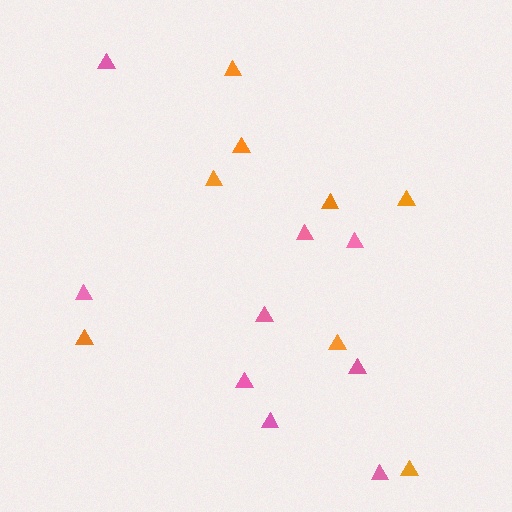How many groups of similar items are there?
There are 2 groups: one group of pink triangles (9) and one group of orange triangles (8).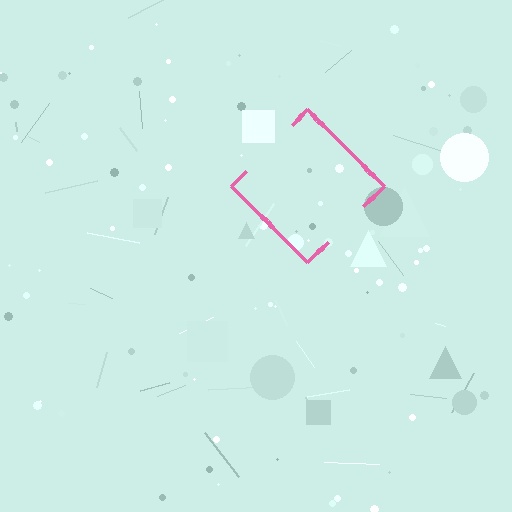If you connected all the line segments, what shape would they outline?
They would outline a diamond.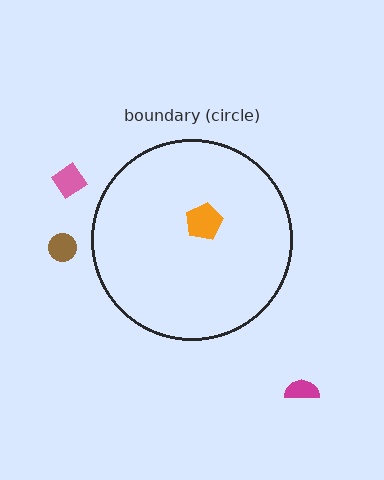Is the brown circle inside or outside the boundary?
Outside.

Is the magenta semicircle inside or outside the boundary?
Outside.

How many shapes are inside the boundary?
1 inside, 3 outside.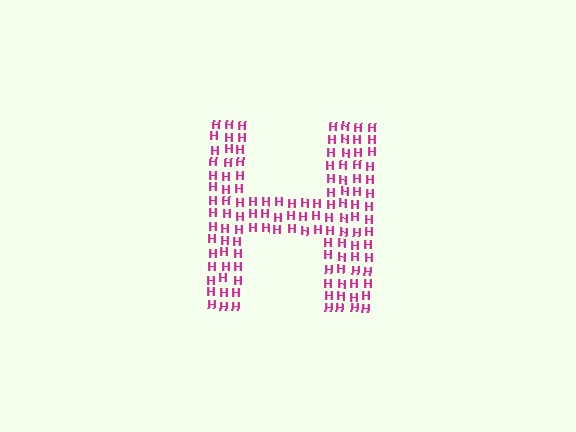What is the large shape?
The large shape is the letter H.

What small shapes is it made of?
It is made of small letter H's.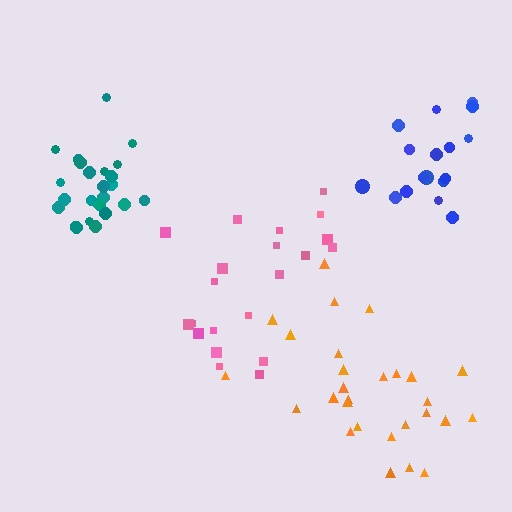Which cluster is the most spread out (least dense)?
Pink.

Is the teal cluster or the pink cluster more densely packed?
Teal.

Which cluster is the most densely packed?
Teal.